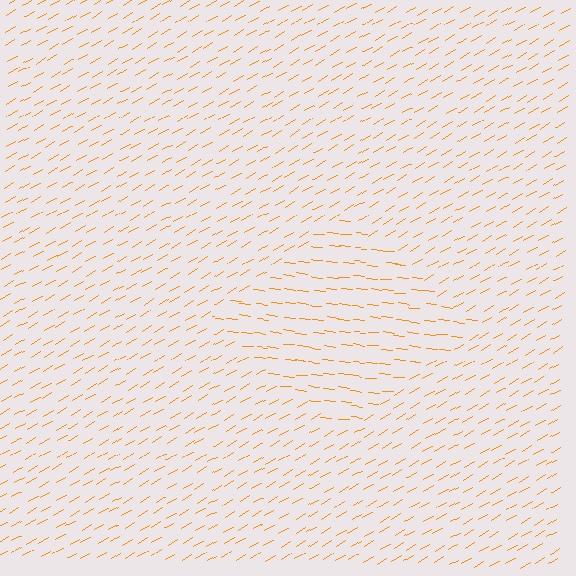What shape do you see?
I see a diamond.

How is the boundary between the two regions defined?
The boundary is defined purely by a change in line orientation (approximately 36 degrees difference). All lines are the same color and thickness.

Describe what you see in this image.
The image is filled with small orange line segments. A diamond region in the image has lines oriented differently from the surrounding lines, creating a visible texture boundary.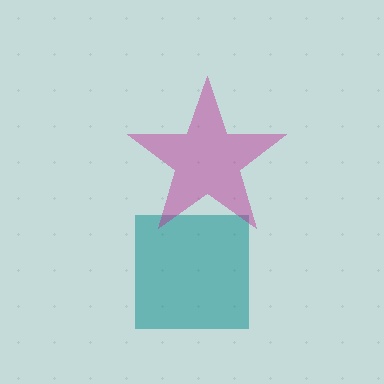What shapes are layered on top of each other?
The layered shapes are: a teal square, a magenta star.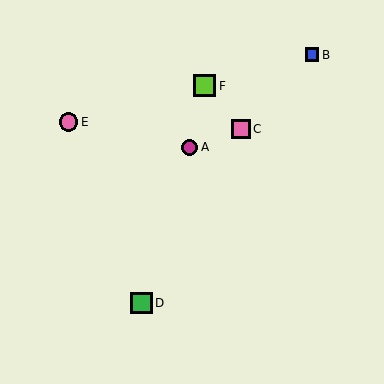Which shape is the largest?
The lime square (labeled F) is the largest.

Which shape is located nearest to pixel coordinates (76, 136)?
The pink circle (labeled E) at (69, 122) is nearest to that location.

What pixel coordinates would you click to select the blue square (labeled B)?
Click at (312, 55) to select the blue square B.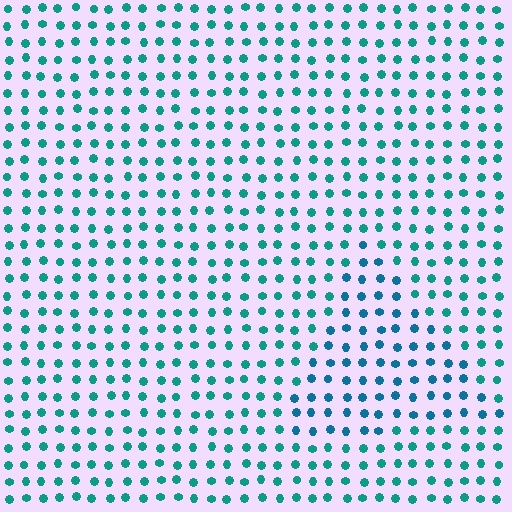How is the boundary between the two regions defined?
The boundary is defined purely by a slight shift in hue (about 26 degrees). Spacing, size, and orientation are identical on both sides.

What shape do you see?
I see a triangle.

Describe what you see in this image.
The image is filled with small teal elements in a uniform arrangement. A triangle-shaped region is visible where the elements are tinted to a slightly different hue, forming a subtle color boundary.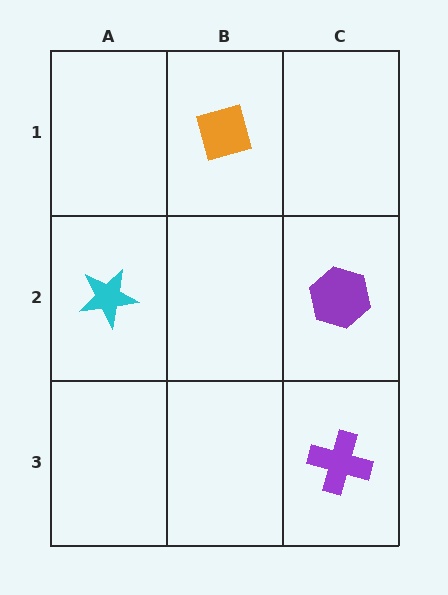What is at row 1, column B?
An orange diamond.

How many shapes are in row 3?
1 shape.